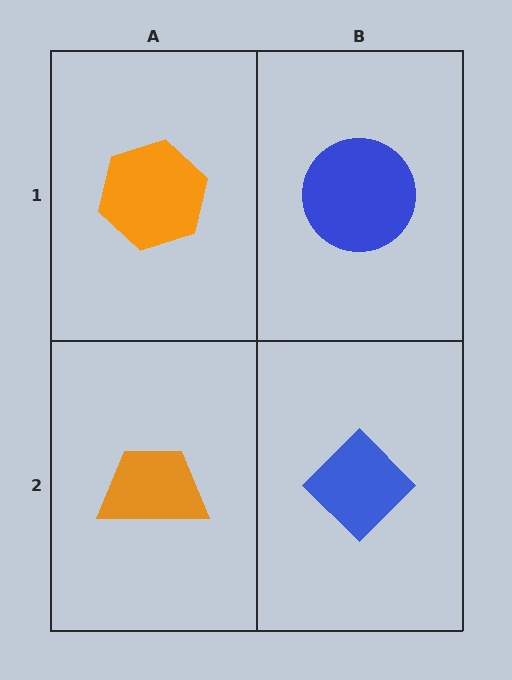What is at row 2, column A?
An orange trapezoid.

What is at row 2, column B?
A blue diamond.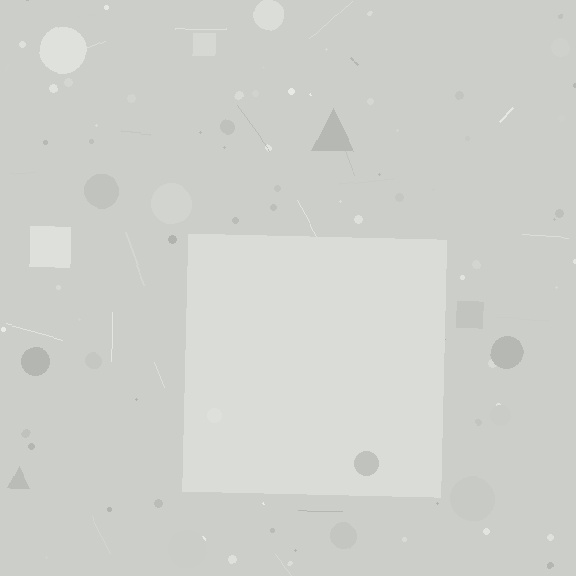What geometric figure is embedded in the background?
A square is embedded in the background.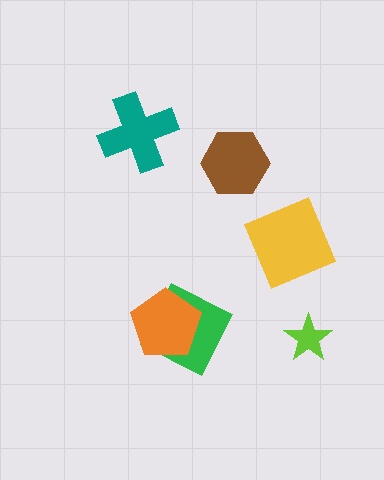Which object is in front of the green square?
The orange pentagon is in front of the green square.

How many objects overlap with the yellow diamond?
0 objects overlap with the yellow diamond.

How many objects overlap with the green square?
1 object overlaps with the green square.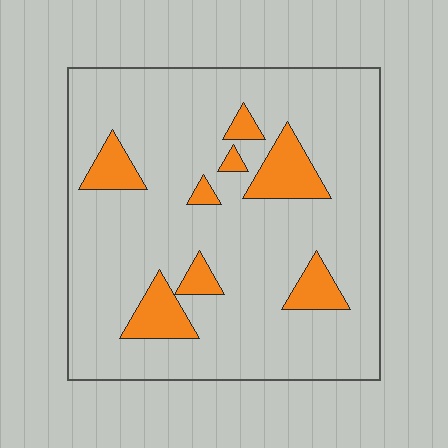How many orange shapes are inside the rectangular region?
8.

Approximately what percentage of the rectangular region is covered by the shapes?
Approximately 15%.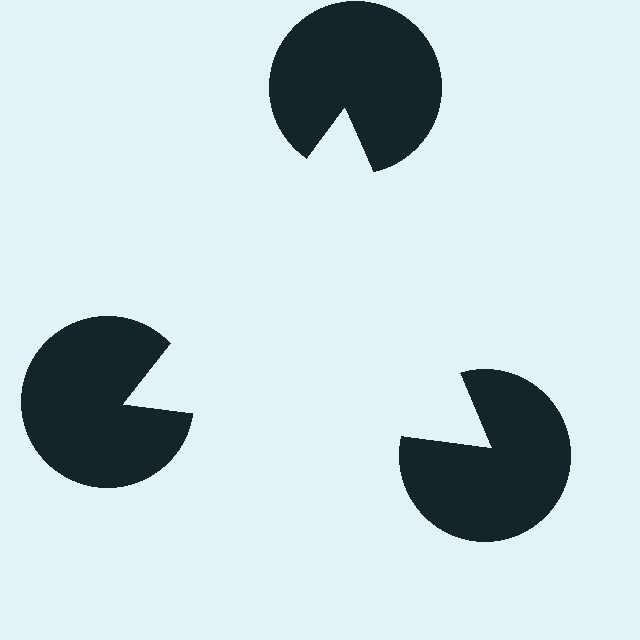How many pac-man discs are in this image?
There are 3 — one at each vertex of the illusory triangle.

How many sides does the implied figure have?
3 sides.